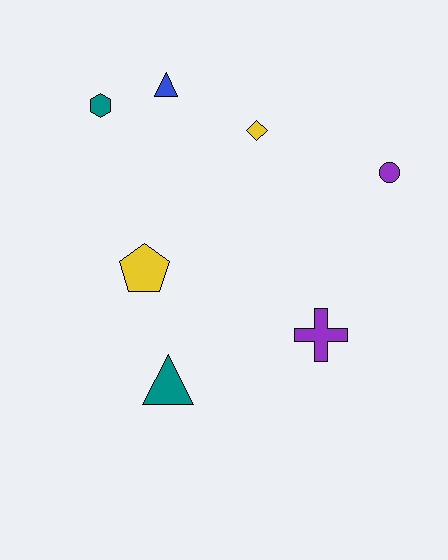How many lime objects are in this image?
There are no lime objects.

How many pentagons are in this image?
There is 1 pentagon.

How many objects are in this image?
There are 7 objects.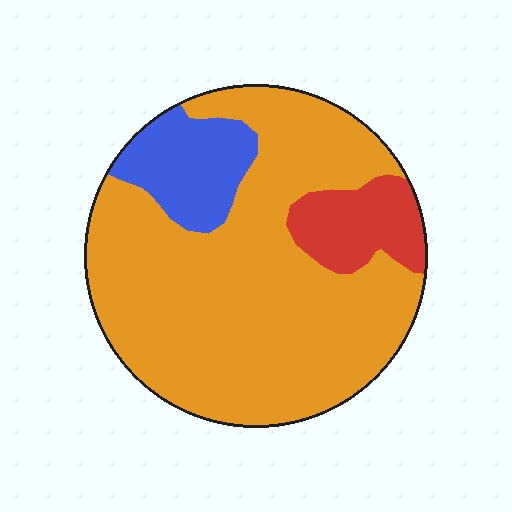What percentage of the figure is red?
Red takes up about one tenth (1/10) of the figure.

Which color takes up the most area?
Orange, at roughly 75%.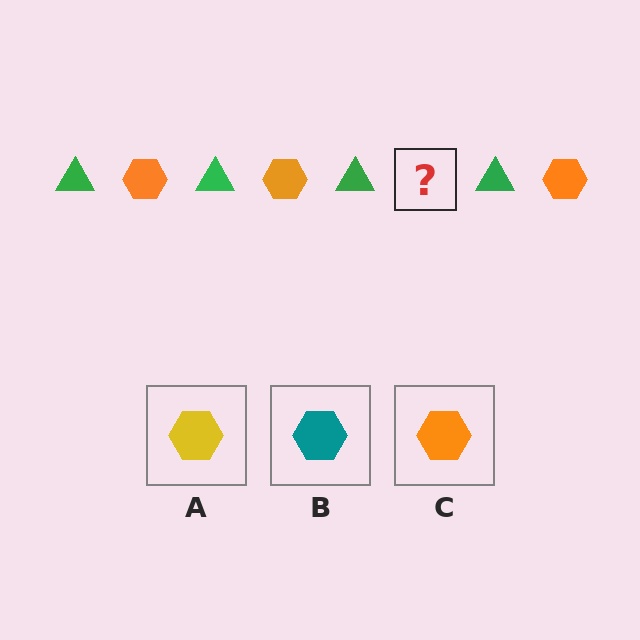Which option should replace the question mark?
Option C.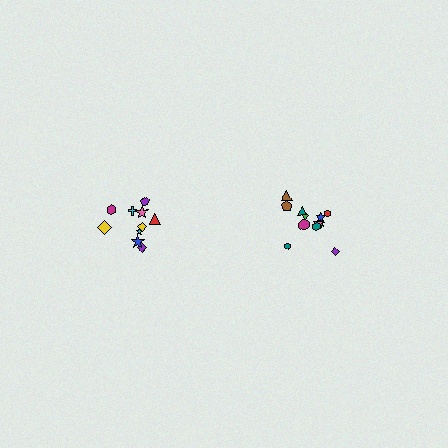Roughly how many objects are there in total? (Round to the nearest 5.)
Roughly 20 objects in total.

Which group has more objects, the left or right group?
The right group.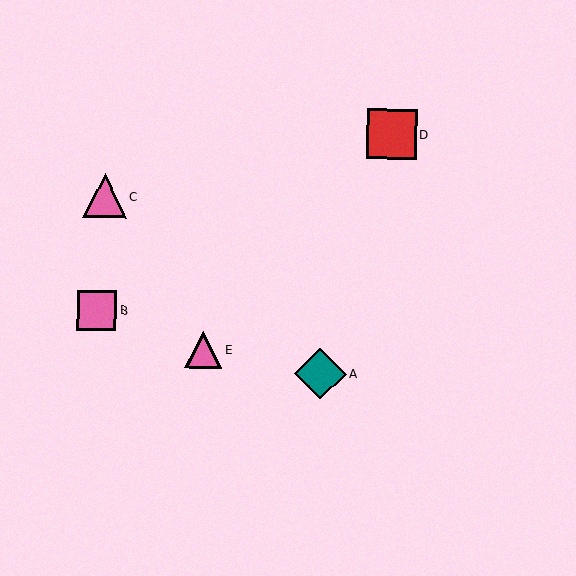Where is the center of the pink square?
The center of the pink square is at (97, 310).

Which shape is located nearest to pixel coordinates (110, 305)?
The pink square (labeled B) at (97, 310) is nearest to that location.